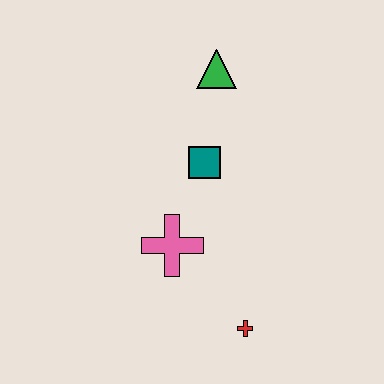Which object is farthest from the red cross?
The green triangle is farthest from the red cross.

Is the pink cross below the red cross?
No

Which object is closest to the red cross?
The pink cross is closest to the red cross.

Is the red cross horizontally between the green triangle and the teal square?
No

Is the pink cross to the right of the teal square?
No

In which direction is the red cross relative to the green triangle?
The red cross is below the green triangle.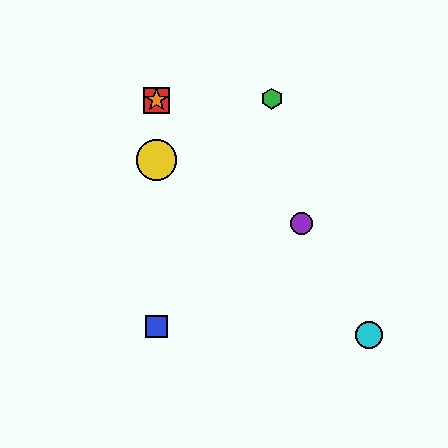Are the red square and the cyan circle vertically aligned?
No, the red square is at x≈157 and the cyan circle is at x≈369.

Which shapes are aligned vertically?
The red square, the blue square, the yellow circle, the orange star are aligned vertically.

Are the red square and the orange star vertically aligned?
Yes, both are at x≈157.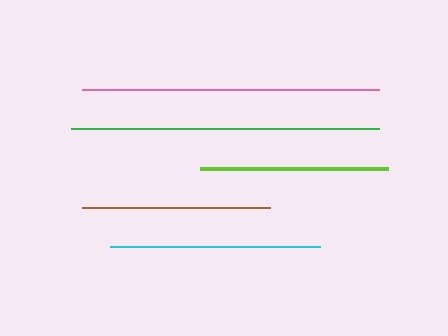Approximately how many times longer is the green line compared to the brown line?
The green line is approximately 1.6 times the length of the brown line.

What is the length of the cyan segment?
The cyan segment is approximately 210 pixels long.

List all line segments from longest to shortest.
From longest to shortest: green, pink, cyan, brown, lime.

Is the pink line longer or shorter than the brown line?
The pink line is longer than the brown line.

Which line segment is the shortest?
The lime line is the shortest at approximately 188 pixels.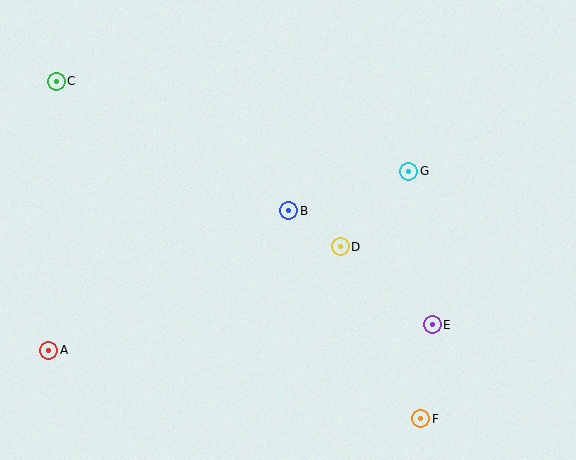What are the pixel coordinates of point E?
Point E is at (432, 325).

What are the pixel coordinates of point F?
Point F is at (421, 419).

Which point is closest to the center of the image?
Point B at (289, 211) is closest to the center.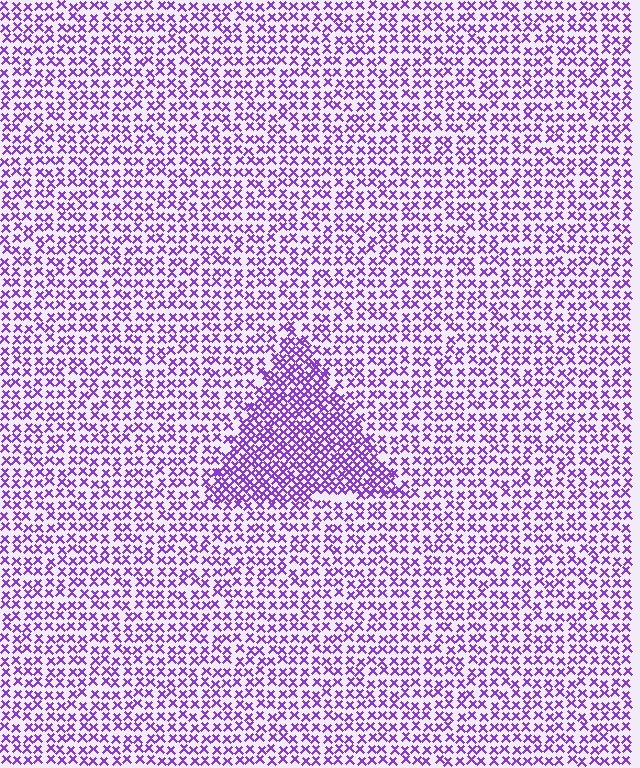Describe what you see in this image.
The image contains small purple elements arranged at two different densities. A triangle-shaped region is visible where the elements are more densely packed than the surrounding area.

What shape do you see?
I see a triangle.